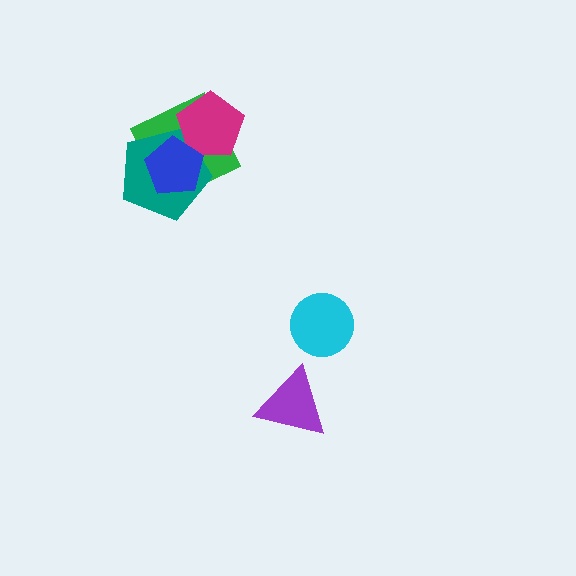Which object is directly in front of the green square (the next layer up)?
The teal pentagon is directly in front of the green square.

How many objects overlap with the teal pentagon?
3 objects overlap with the teal pentagon.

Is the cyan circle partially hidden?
No, no other shape covers it.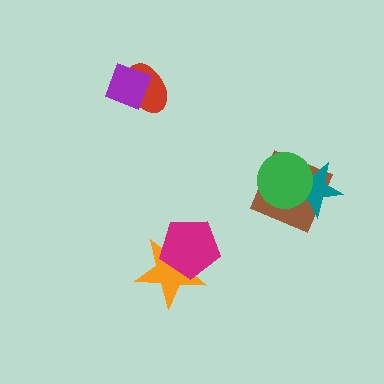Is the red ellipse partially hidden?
Yes, it is partially covered by another shape.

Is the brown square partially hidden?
Yes, it is partially covered by another shape.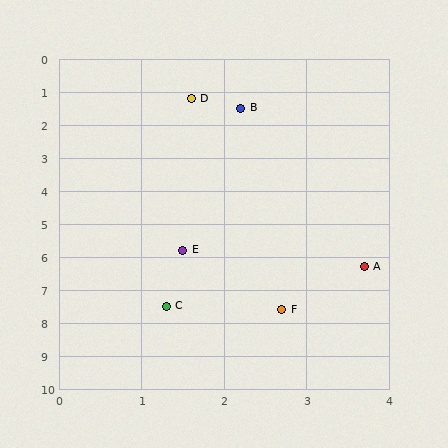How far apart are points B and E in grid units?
Points B and E are about 4.4 grid units apart.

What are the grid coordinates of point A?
Point A is at approximately (3.7, 6.3).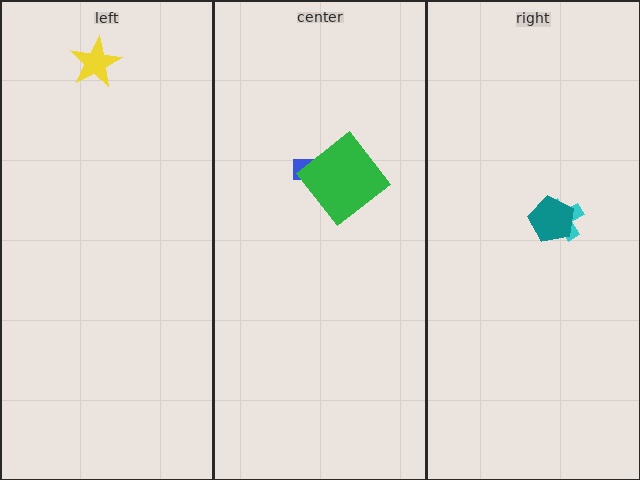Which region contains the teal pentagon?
The right region.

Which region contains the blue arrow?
The center region.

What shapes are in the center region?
The blue arrow, the green diamond.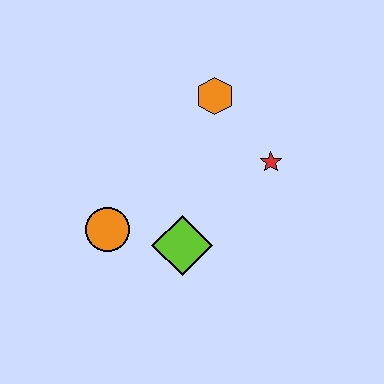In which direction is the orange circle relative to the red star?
The orange circle is to the left of the red star.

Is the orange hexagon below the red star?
No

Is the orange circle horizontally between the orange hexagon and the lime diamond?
No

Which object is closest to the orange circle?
The lime diamond is closest to the orange circle.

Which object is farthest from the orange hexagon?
The orange circle is farthest from the orange hexagon.